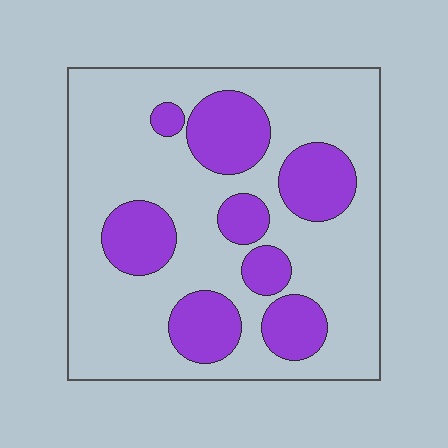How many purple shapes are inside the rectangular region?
8.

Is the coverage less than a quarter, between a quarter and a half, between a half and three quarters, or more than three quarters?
Between a quarter and a half.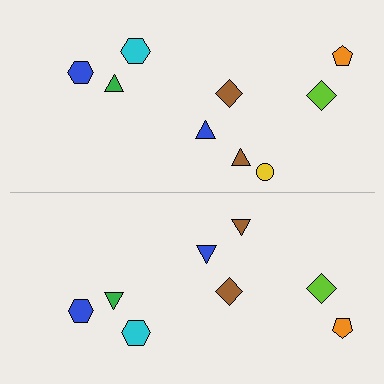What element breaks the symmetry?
A yellow circle is missing from the bottom side.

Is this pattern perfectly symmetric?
No, the pattern is not perfectly symmetric. A yellow circle is missing from the bottom side.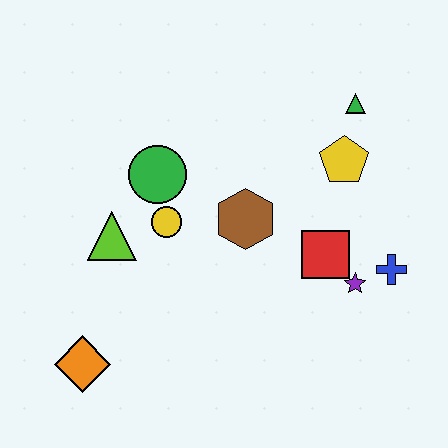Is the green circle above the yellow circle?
Yes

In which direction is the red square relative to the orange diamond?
The red square is to the right of the orange diamond.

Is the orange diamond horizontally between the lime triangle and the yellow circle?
No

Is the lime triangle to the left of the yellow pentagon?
Yes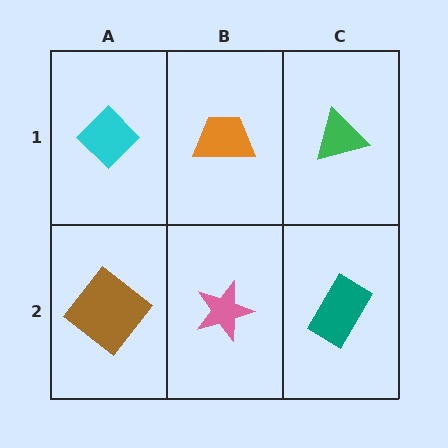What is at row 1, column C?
A green triangle.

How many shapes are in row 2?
3 shapes.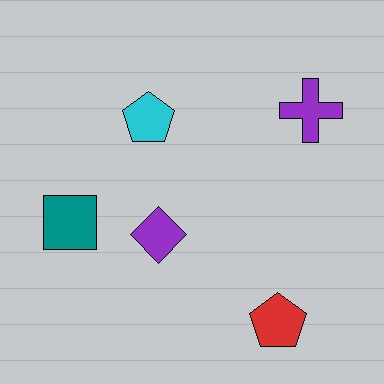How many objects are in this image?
There are 5 objects.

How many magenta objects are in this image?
There are no magenta objects.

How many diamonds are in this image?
There is 1 diamond.